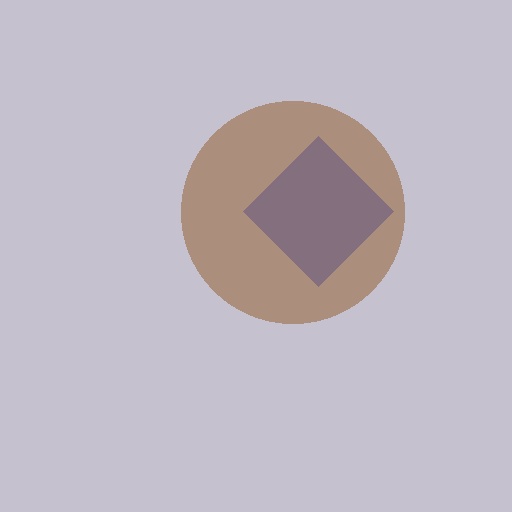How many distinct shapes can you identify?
There are 2 distinct shapes: a blue diamond, a brown circle.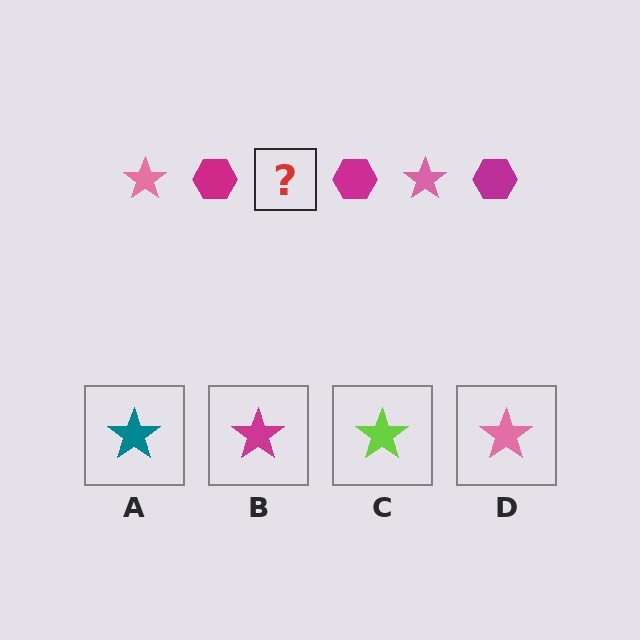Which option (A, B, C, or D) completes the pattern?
D.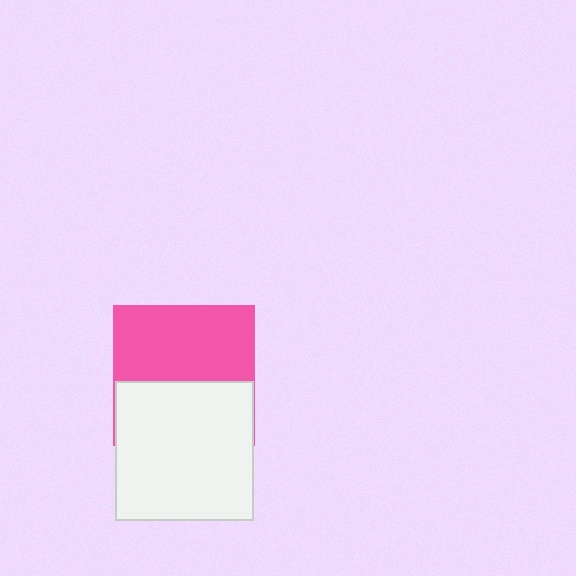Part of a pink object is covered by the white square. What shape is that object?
It is a square.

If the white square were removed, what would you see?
You would see the complete pink square.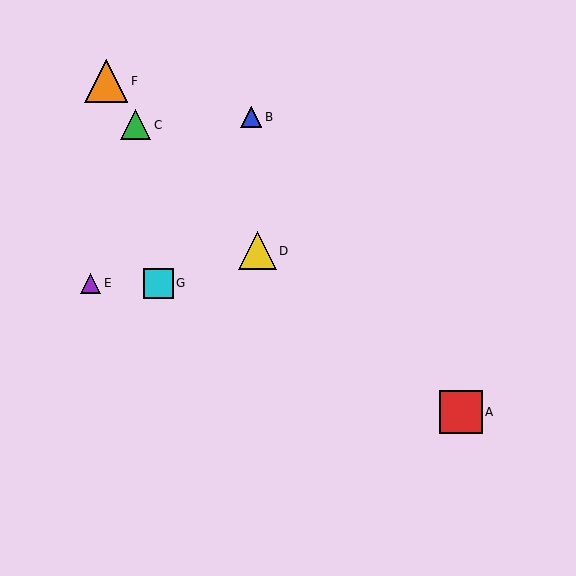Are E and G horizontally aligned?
Yes, both are at y≈283.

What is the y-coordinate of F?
Object F is at y≈81.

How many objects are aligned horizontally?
2 objects (E, G) are aligned horizontally.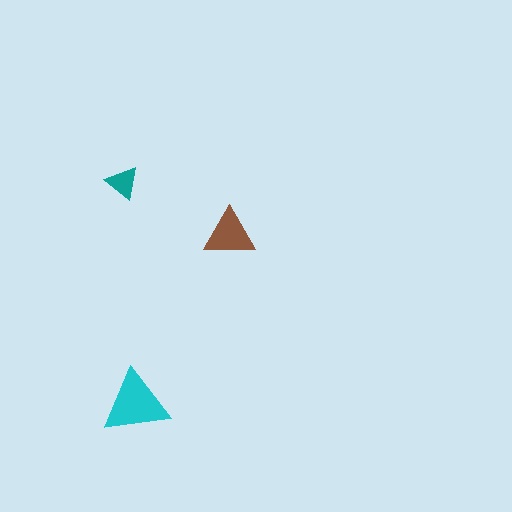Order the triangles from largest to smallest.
the cyan one, the brown one, the teal one.